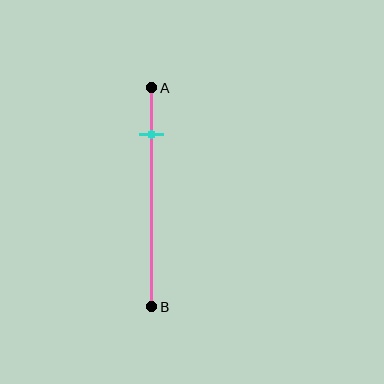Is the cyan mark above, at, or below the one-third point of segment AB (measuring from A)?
The cyan mark is above the one-third point of segment AB.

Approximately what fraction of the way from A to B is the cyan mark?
The cyan mark is approximately 20% of the way from A to B.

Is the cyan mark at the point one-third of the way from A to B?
No, the mark is at about 20% from A, not at the 33% one-third point.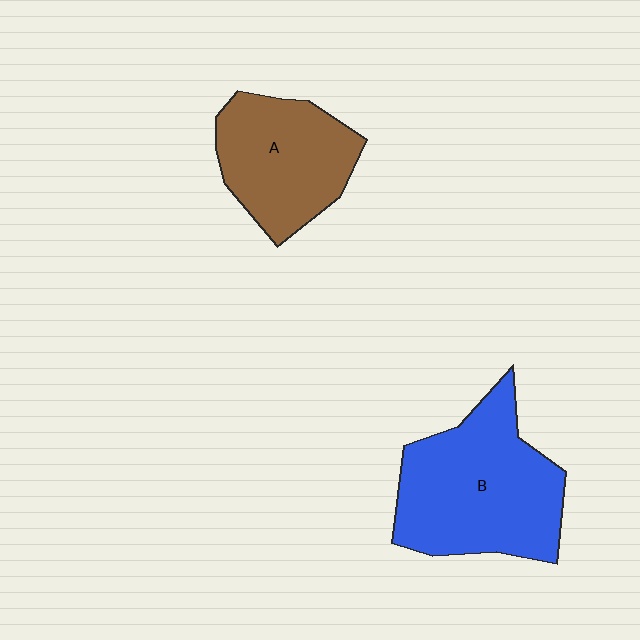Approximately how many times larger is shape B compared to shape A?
Approximately 1.4 times.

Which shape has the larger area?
Shape B (blue).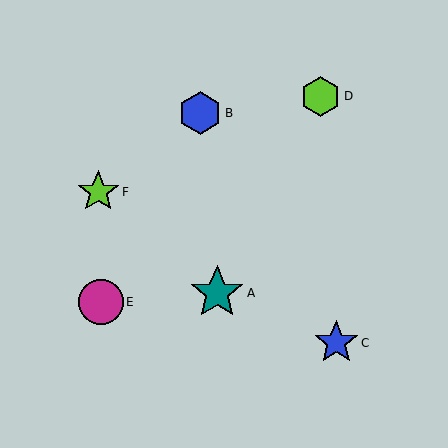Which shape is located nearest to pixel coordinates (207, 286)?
The teal star (labeled A) at (217, 293) is nearest to that location.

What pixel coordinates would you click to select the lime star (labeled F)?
Click at (98, 192) to select the lime star F.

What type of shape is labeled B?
Shape B is a blue hexagon.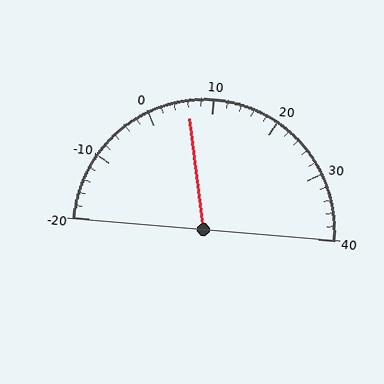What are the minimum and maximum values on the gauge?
The gauge ranges from -20 to 40.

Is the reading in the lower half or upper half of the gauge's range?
The reading is in the lower half of the range (-20 to 40).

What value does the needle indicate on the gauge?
The needle indicates approximately 6.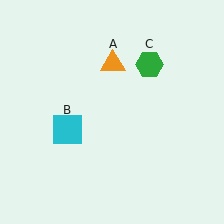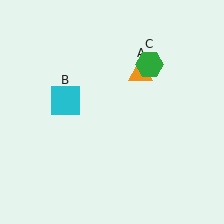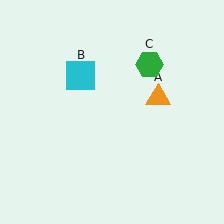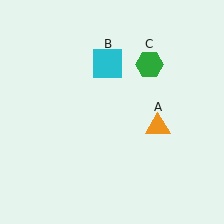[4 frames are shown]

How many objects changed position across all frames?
2 objects changed position: orange triangle (object A), cyan square (object B).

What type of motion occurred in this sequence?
The orange triangle (object A), cyan square (object B) rotated clockwise around the center of the scene.